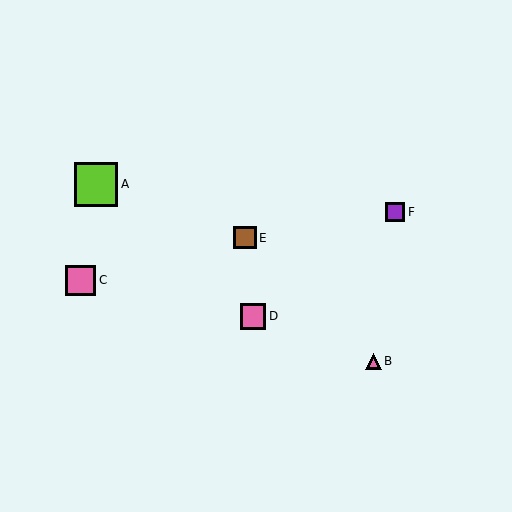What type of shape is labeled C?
Shape C is a pink square.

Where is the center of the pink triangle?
The center of the pink triangle is at (373, 361).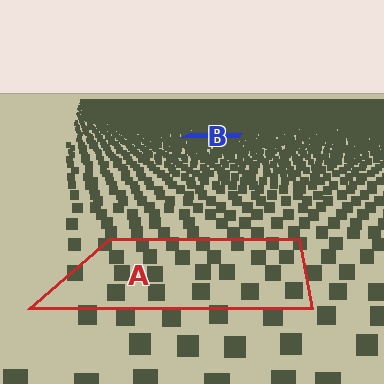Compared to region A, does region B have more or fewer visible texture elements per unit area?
Region B has more texture elements per unit area — they are packed more densely because it is farther away.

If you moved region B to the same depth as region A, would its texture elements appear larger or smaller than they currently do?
They would appear larger. At a closer depth, the same texture elements are projected at a bigger on-screen size.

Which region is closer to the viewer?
Region A is closer. The texture elements there are larger and more spread out.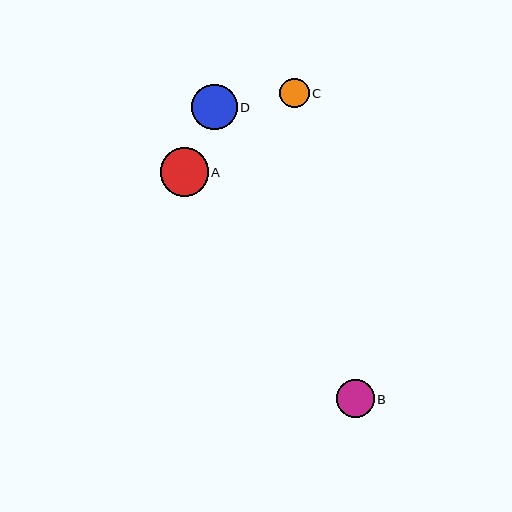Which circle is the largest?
Circle A is the largest with a size of approximately 48 pixels.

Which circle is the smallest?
Circle C is the smallest with a size of approximately 29 pixels.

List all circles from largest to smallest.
From largest to smallest: A, D, B, C.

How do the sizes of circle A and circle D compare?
Circle A and circle D are approximately the same size.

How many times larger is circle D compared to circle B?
Circle D is approximately 1.2 times the size of circle B.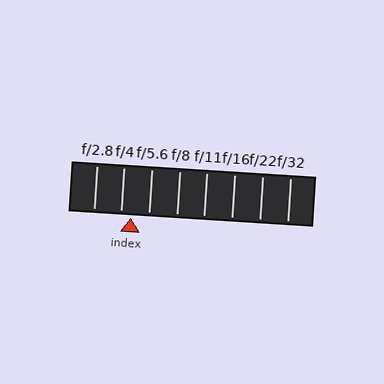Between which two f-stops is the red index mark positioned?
The index mark is between f/4 and f/5.6.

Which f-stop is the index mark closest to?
The index mark is closest to f/4.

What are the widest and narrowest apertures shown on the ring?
The widest aperture shown is f/2.8 and the narrowest is f/32.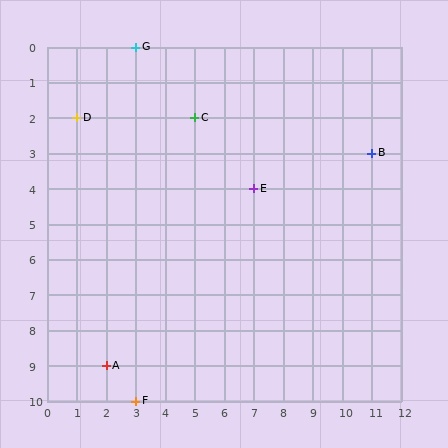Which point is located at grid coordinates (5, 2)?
Point C is at (5, 2).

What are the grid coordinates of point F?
Point F is at grid coordinates (3, 10).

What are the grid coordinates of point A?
Point A is at grid coordinates (2, 9).